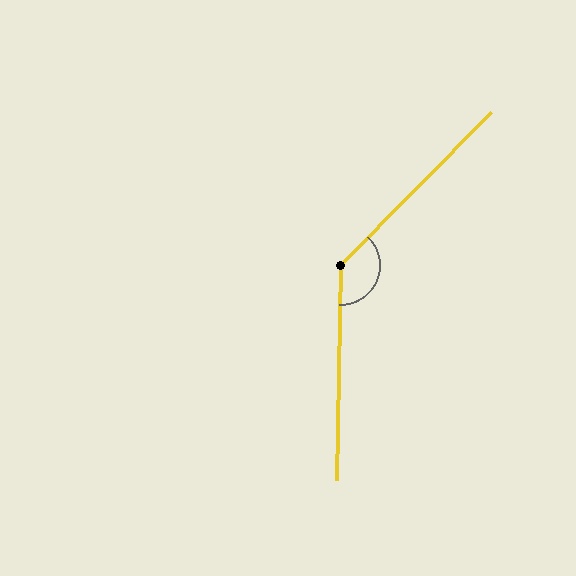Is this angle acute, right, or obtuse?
It is obtuse.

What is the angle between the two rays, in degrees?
Approximately 136 degrees.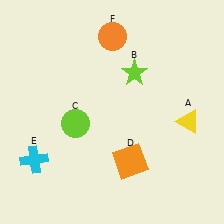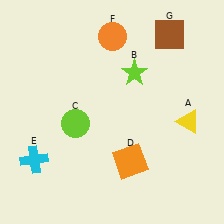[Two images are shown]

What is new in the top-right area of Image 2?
A brown square (G) was added in the top-right area of Image 2.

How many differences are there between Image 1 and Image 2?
There is 1 difference between the two images.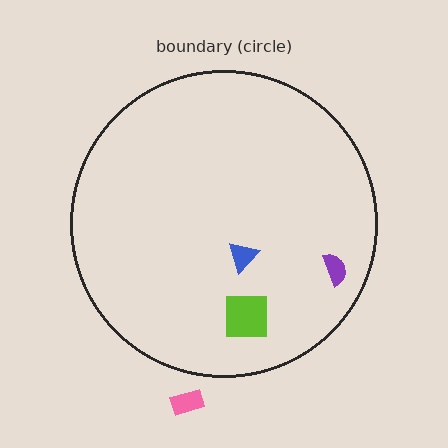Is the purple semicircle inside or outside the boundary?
Inside.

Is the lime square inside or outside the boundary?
Inside.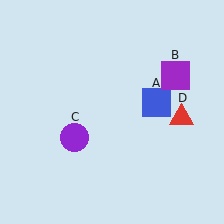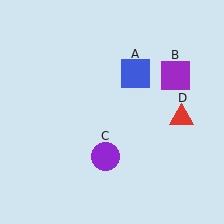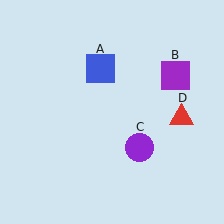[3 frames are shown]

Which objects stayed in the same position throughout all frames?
Purple square (object B) and red triangle (object D) remained stationary.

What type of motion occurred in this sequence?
The blue square (object A), purple circle (object C) rotated counterclockwise around the center of the scene.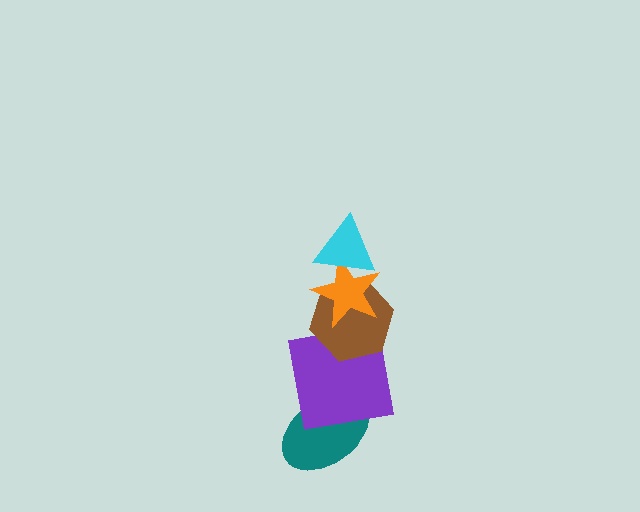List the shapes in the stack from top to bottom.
From top to bottom: the cyan triangle, the orange star, the brown hexagon, the purple square, the teal ellipse.